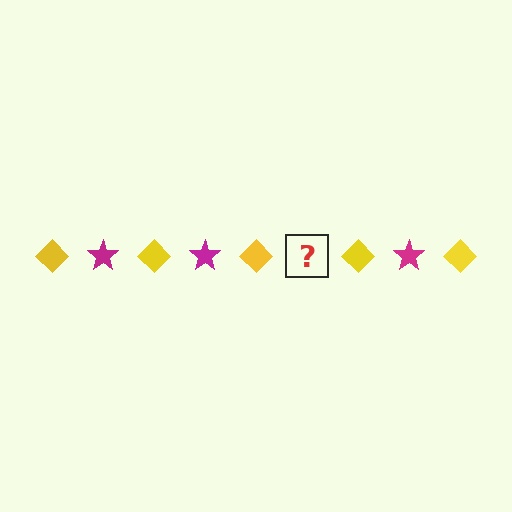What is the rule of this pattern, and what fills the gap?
The rule is that the pattern alternates between yellow diamond and magenta star. The gap should be filled with a magenta star.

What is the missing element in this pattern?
The missing element is a magenta star.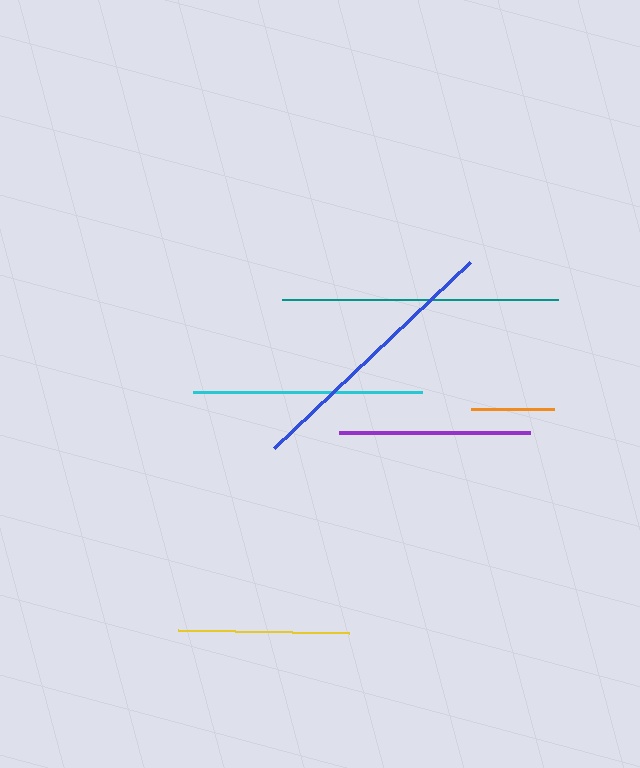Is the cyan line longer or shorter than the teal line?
The teal line is longer than the cyan line.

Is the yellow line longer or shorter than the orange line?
The yellow line is longer than the orange line.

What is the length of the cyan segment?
The cyan segment is approximately 229 pixels long.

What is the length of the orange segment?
The orange segment is approximately 83 pixels long.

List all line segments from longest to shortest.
From longest to shortest: teal, blue, cyan, purple, yellow, orange.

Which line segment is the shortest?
The orange line is the shortest at approximately 83 pixels.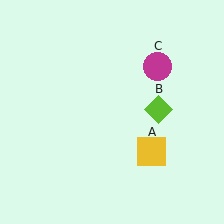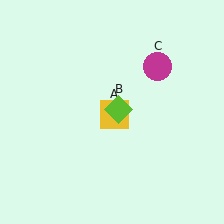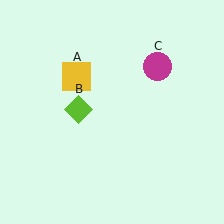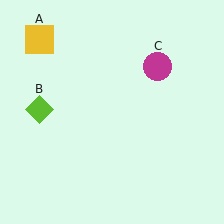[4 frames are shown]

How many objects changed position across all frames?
2 objects changed position: yellow square (object A), lime diamond (object B).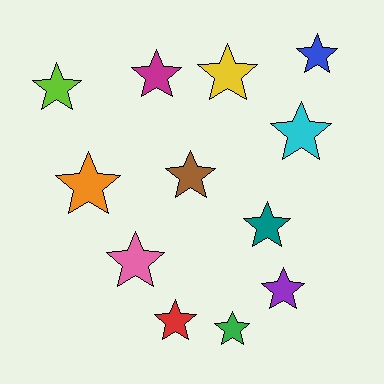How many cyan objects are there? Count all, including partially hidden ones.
There is 1 cyan object.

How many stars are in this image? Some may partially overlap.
There are 12 stars.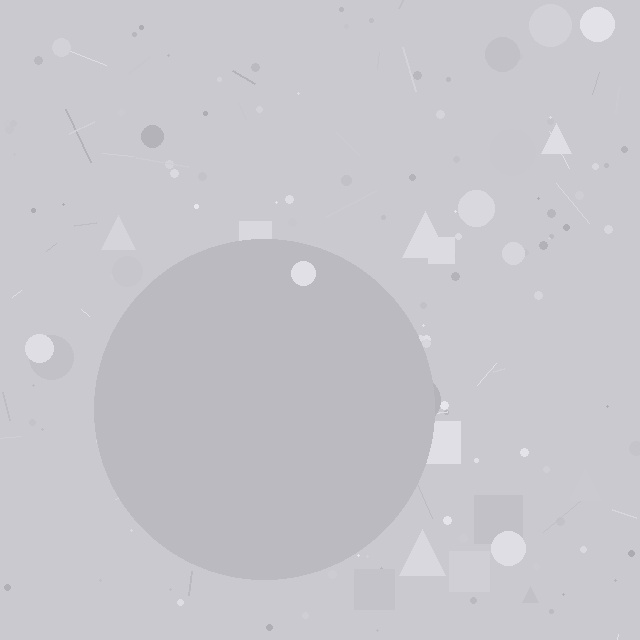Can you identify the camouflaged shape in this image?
The camouflaged shape is a circle.